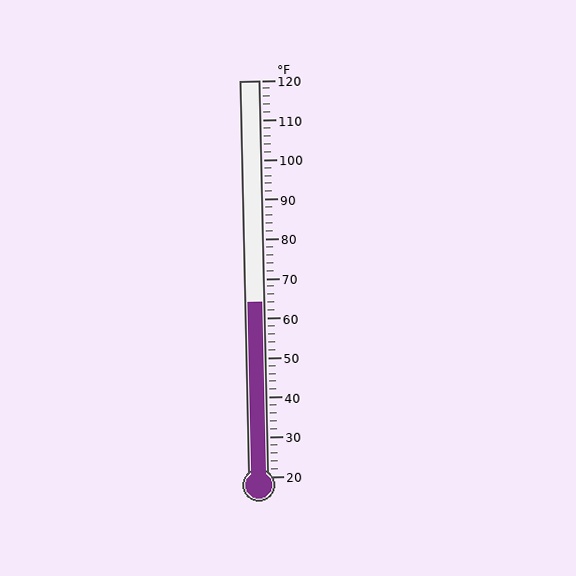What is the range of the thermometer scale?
The thermometer scale ranges from 20°F to 120°F.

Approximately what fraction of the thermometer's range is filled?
The thermometer is filled to approximately 45% of its range.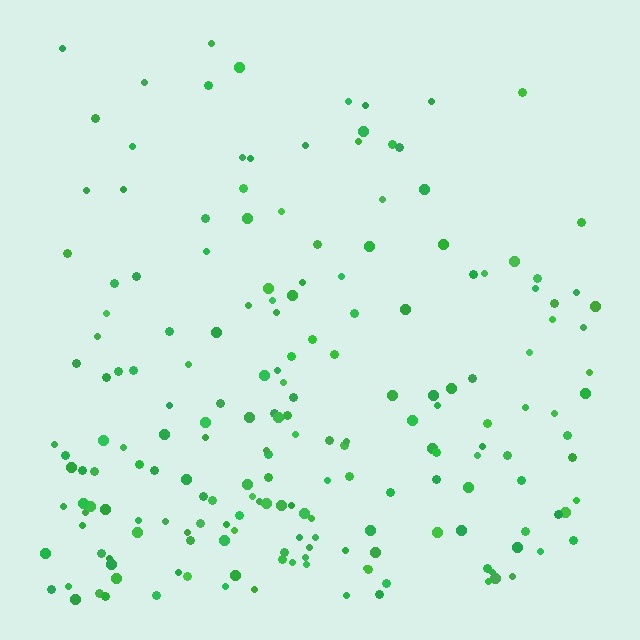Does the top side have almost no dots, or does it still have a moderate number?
Still a moderate number, just noticeably fewer than the bottom.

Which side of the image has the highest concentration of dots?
The bottom.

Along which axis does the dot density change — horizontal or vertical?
Vertical.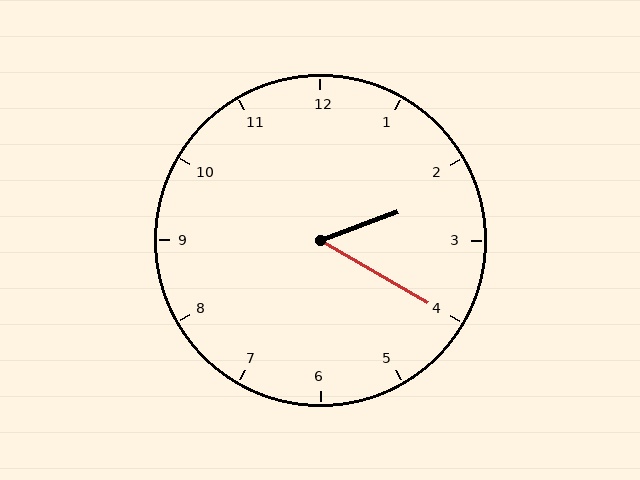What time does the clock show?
2:20.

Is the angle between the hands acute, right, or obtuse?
It is acute.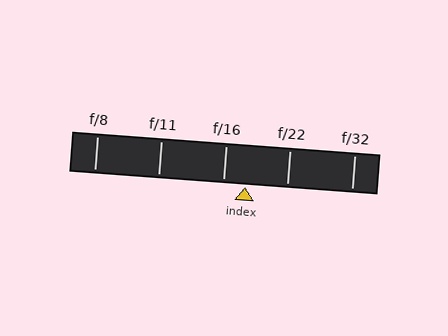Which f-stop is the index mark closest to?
The index mark is closest to f/16.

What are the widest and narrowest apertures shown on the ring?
The widest aperture shown is f/8 and the narrowest is f/32.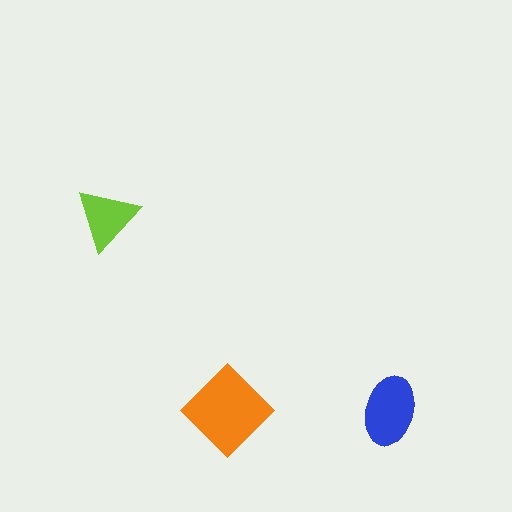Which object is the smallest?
The lime triangle.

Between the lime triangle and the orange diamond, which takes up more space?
The orange diamond.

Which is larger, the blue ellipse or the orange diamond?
The orange diamond.